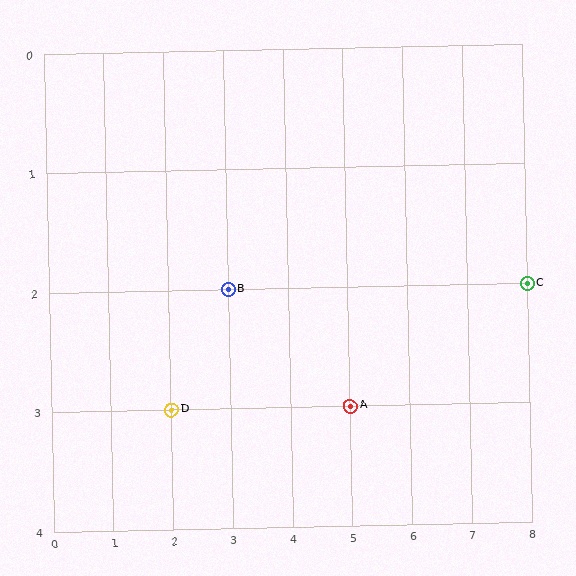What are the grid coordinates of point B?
Point B is at grid coordinates (3, 2).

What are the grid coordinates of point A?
Point A is at grid coordinates (5, 3).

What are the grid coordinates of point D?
Point D is at grid coordinates (2, 3).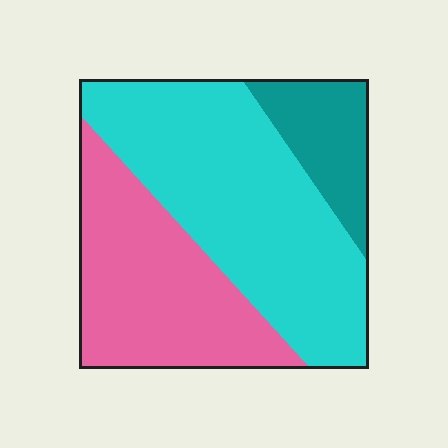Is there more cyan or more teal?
Cyan.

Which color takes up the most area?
Cyan, at roughly 50%.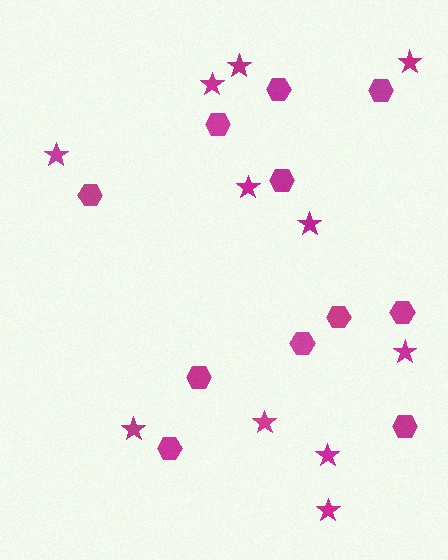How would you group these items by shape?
There are 2 groups: one group of stars (11) and one group of hexagons (11).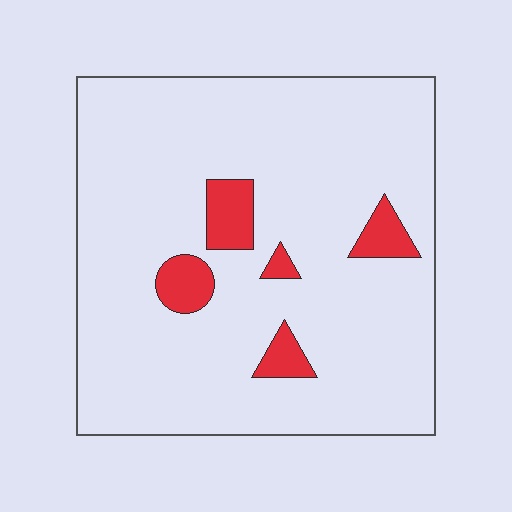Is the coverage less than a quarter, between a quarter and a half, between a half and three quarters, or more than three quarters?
Less than a quarter.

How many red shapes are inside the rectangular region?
5.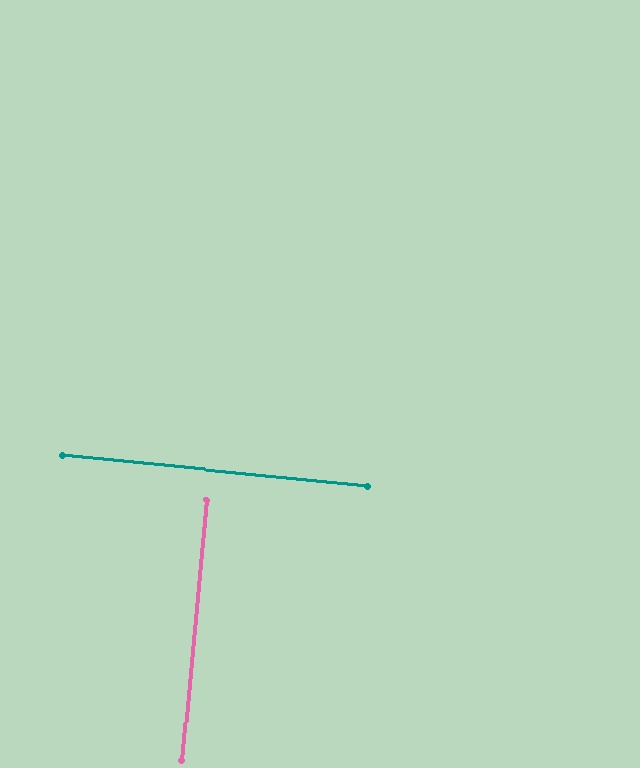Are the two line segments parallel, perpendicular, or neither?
Perpendicular — they meet at approximately 90°.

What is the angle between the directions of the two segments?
Approximately 90 degrees.